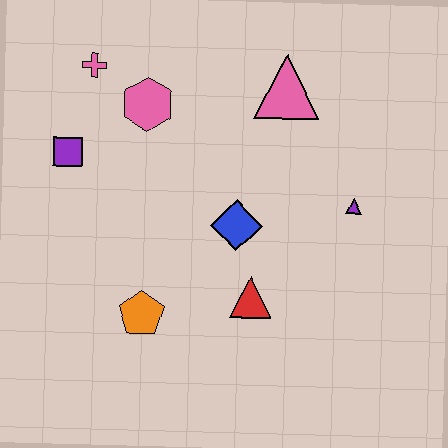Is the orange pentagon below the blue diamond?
Yes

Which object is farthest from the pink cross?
The purple triangle is farthest from the pink cross.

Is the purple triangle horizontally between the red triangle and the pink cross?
No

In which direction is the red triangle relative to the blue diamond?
The red triangle is below the blue diamond.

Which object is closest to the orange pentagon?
The red triangle is closest to the orange pentagon.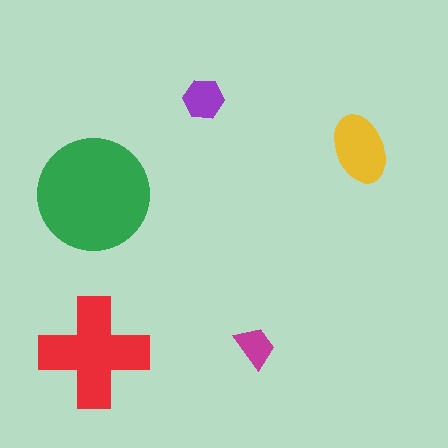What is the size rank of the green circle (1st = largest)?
1st.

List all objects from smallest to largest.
The magenta trapezoid, the purple hexagon, the yellow ellipse, the red cross, the green circle.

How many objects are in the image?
There are 5 objects in the image.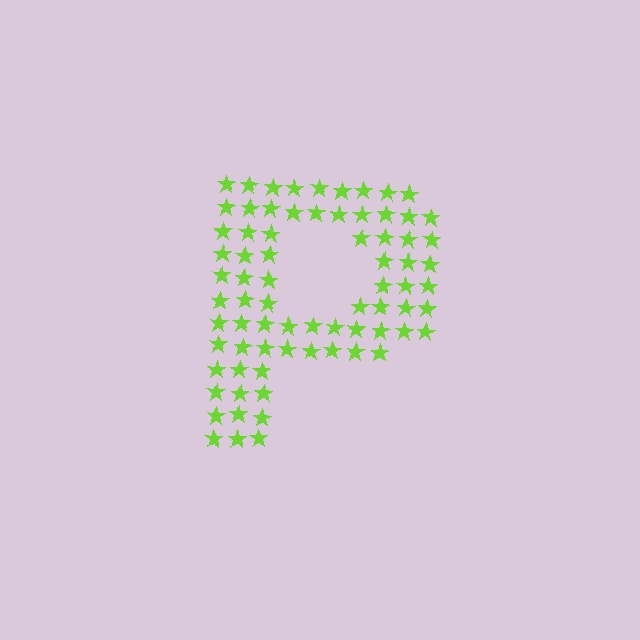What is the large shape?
The large shape is the letter P.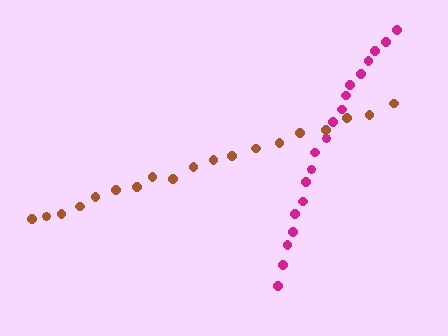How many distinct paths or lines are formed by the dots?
There are 2 distinct paths.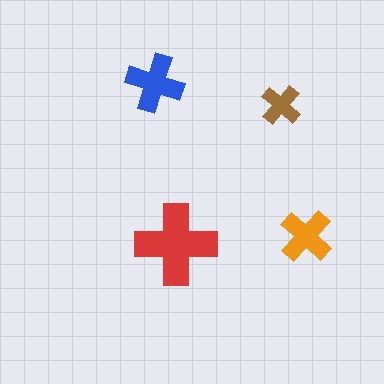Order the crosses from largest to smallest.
the red one, the blue one, the orange one, the brown one.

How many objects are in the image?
There are 4 objects in the image.